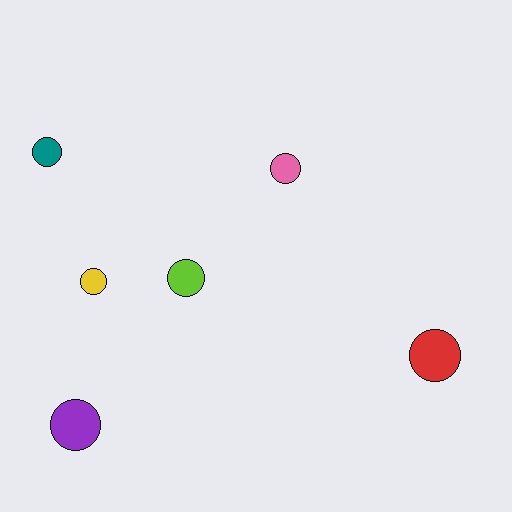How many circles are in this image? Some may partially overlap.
There are 6 circles.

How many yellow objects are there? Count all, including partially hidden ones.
There is 1 yellow object.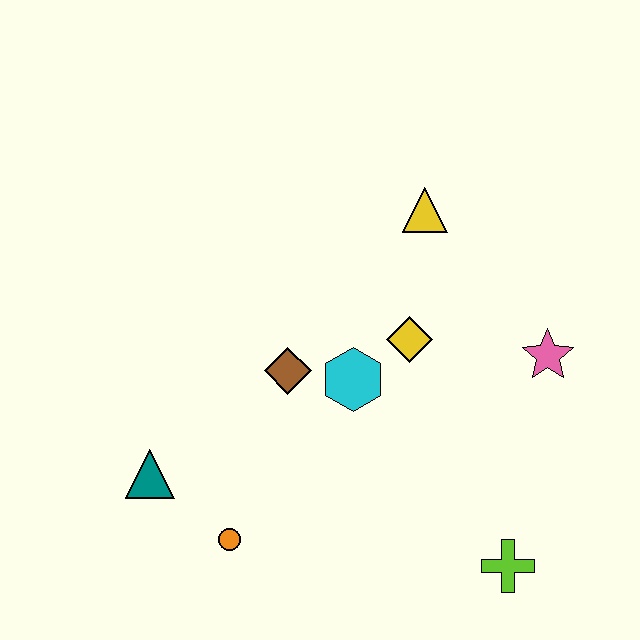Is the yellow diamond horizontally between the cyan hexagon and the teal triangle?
No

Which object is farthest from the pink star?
The teal triangle is farthest from the pink star.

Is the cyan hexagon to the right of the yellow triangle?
No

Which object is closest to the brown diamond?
The cyan hexagon is closest to the brown diamond.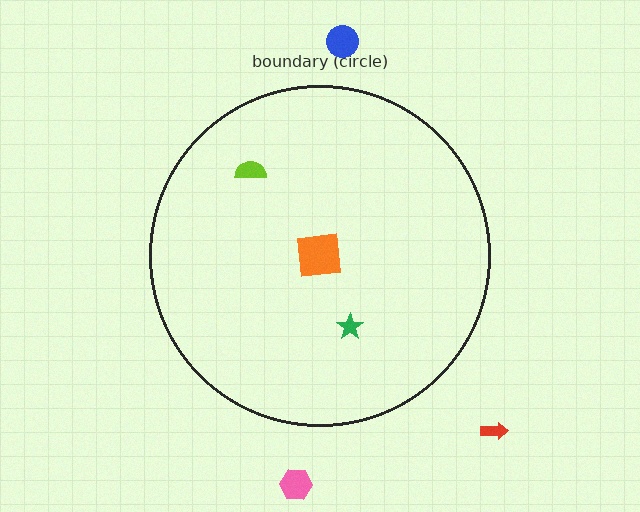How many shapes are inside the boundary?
3 inside, 3 outside.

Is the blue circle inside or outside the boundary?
Outside.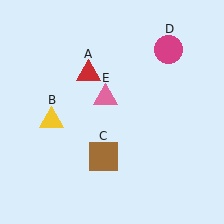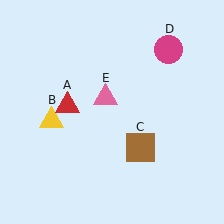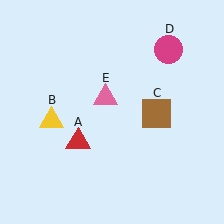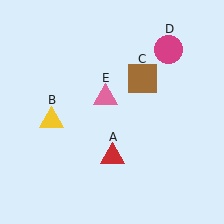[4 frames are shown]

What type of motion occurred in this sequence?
The red triangle (object A), brown square (object C) rotated counterclockwise around the center of the scene.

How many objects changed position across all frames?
2 objects changed position: red triangle (object A), brown square (object C).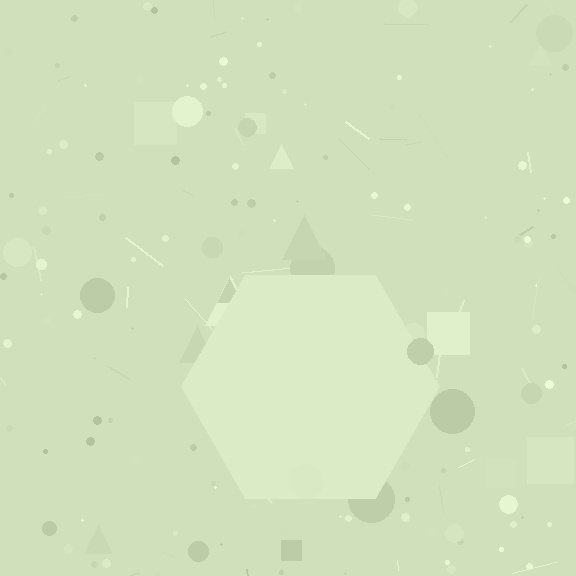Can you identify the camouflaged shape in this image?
The camouflaged shape is a hexagon.